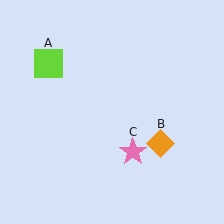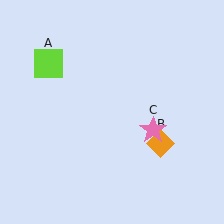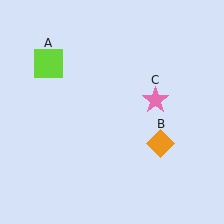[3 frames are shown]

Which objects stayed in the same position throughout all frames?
Lime square (object A) and orange diamond (object B) remained stationary.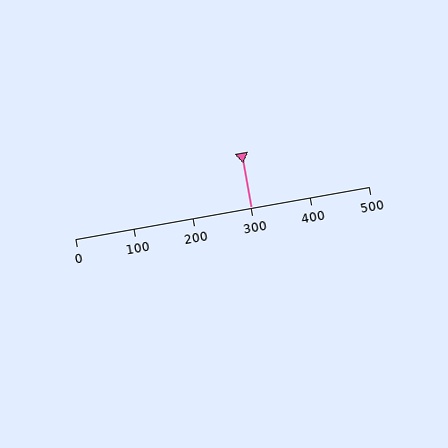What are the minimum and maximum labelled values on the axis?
The axis runs from 0 to 500.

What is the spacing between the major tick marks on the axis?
The major ticks are spaced 100 apart.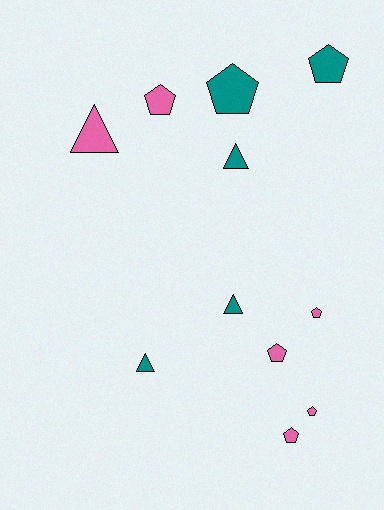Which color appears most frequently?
Pink, with 6 objects.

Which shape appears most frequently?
Pentagon, with 7 objects.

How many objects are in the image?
There are 11 objects.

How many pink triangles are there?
There is 1 pink triangle.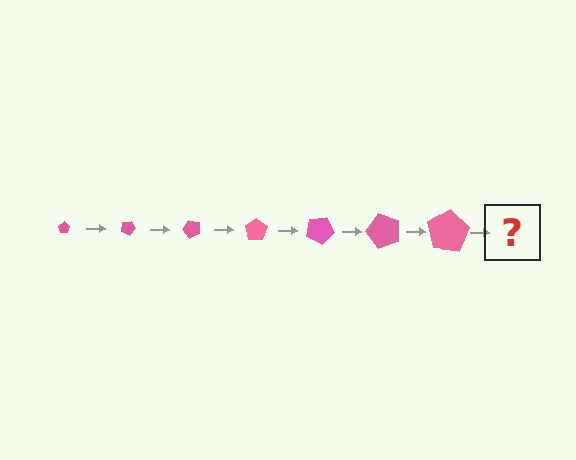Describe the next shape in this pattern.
It should be a pentagon, larger than the previous one and rotated 175 degrees from the start.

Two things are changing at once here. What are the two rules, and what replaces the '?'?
The two rules are that the pentagon grows larger each step and it rotates 25 degrees each step. The '?' should be a pentagon, larger than the previous one and rotated 175 degrees from the start.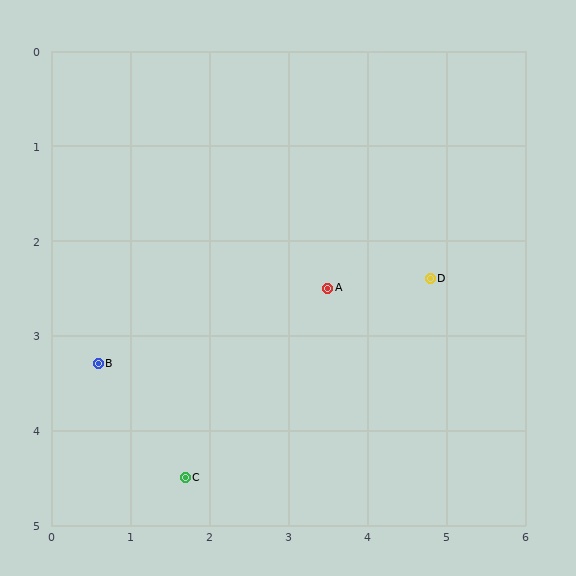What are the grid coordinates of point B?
Point B is at approximately (0.6, 3.3).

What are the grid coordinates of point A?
Point A is at approximately (3.5, 2.5).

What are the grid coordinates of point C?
Point C is at approximately (1.7, 4.5).